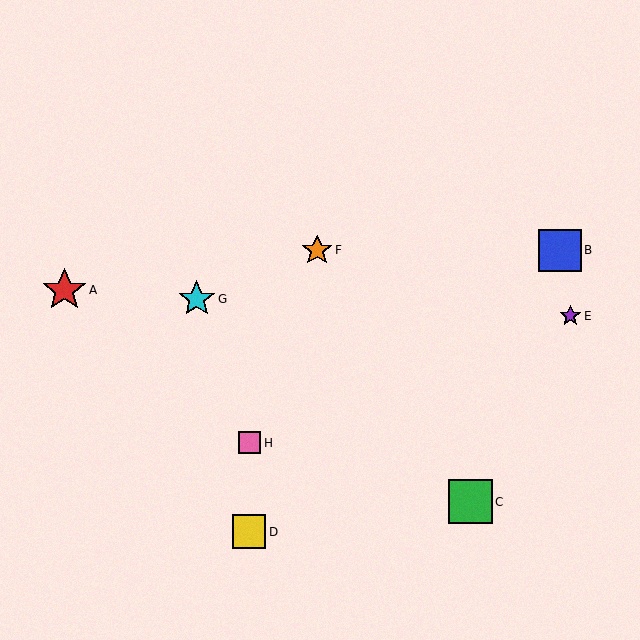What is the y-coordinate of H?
Object H is at y≈443.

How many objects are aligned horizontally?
2 objects (B, F) are aligned horizontally.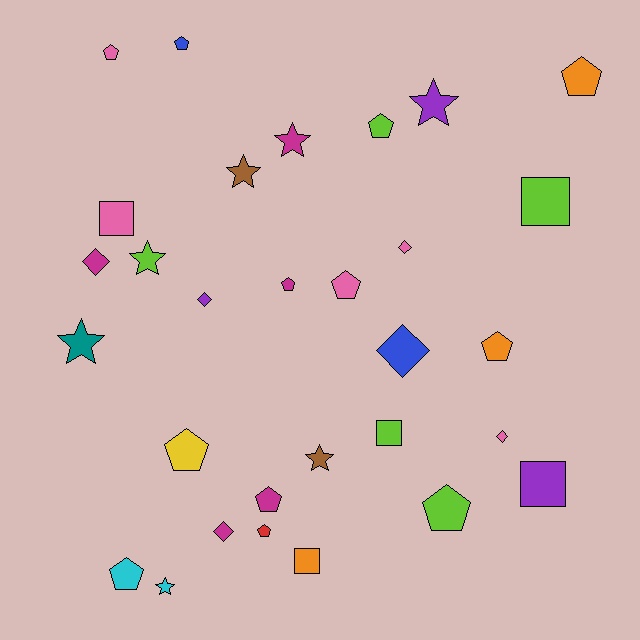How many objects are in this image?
There are 30 objects.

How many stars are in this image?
There are 7 stars.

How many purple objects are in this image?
There are 3 purple objects.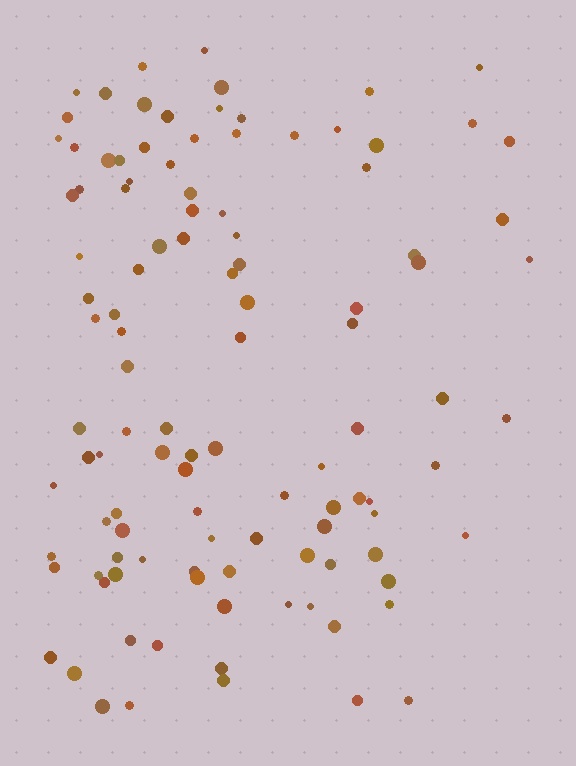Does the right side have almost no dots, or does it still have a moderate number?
Still a moderate number, just noticeably fewer than the left.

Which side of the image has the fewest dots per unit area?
The right.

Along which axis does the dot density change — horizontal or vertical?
Horizontal.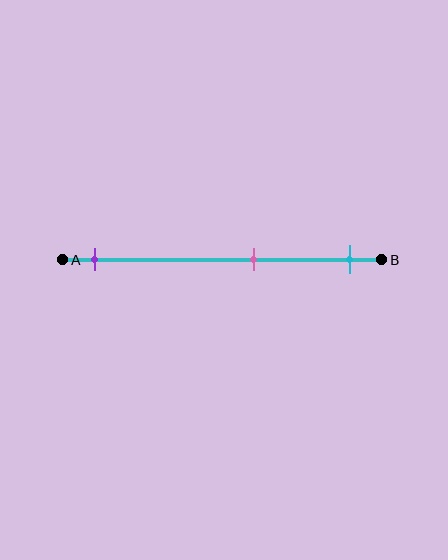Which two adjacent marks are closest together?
The pink and cyan marks are the closest adjacent pair.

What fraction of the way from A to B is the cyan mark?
The cyan mark is approximately 90% (0.9) of the way from A to B.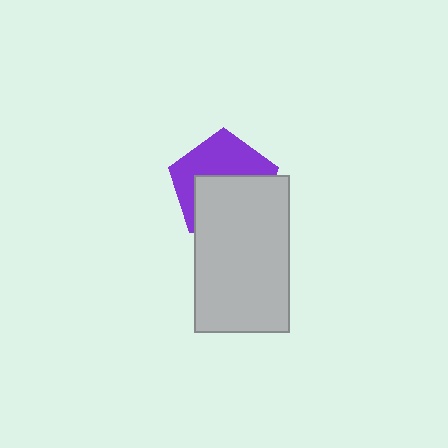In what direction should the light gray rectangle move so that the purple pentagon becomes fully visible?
The light gray rectangle should move down. That is the shortest direction to clear the overlap and leave the purple pentagon fully visible.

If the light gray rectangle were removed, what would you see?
You would see the complete purple pentagon.